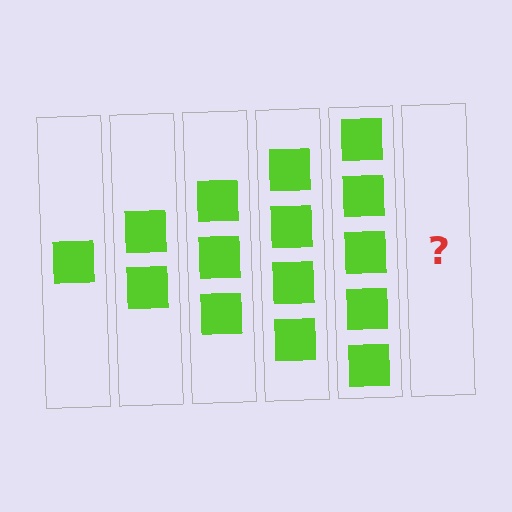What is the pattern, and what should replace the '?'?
The pattern is that each step adds one more square. The '?' should be 6 squares.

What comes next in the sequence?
The next element should be 6 squares.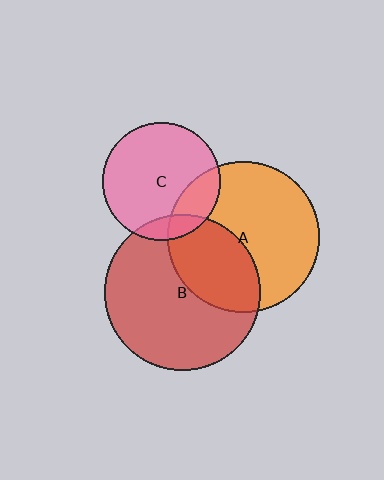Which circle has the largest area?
Circle B (red).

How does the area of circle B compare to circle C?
Approximately 1.7 times.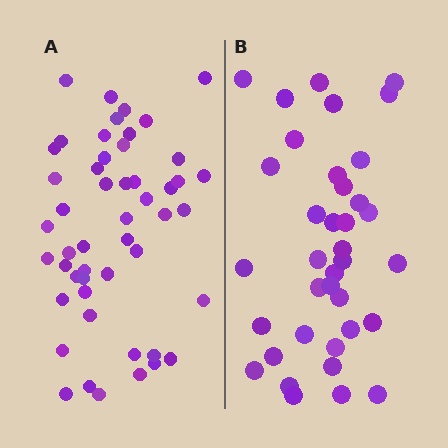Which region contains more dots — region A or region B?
Region A (the left region) has more dots.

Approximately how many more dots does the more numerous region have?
Region A has approximately 15 more dots than region B.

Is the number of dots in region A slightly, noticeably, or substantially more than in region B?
Region A has noticeably more, but not dramatically so. The ratio is roughly 1.4 to 1.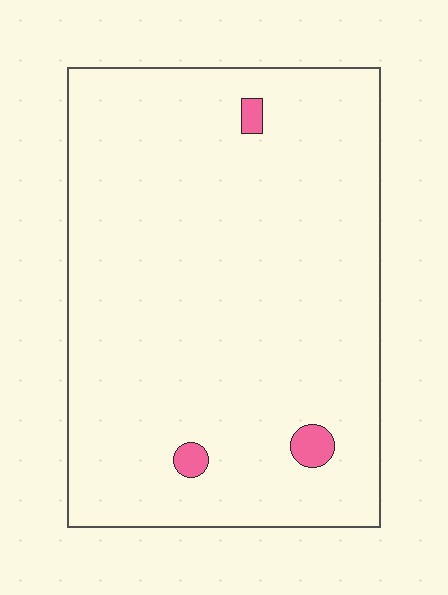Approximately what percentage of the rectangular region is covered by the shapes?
Approximately 0%.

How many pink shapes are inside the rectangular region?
3.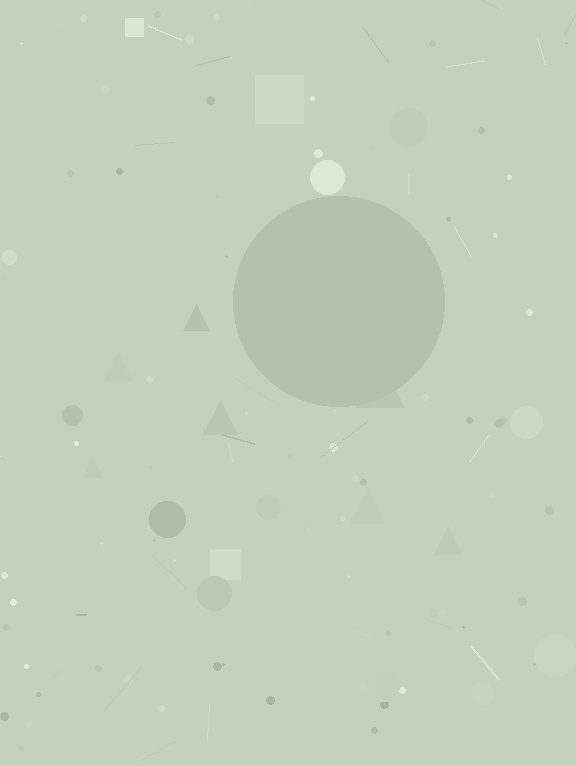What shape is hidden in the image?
A circle is hidden in the image.